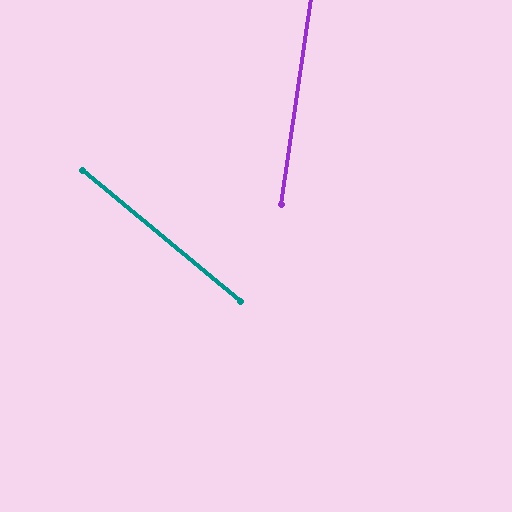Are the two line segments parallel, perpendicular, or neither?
Neither parallel nor perpendicular — they differ by about 58°.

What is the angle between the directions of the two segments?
Approximately 58 degrees.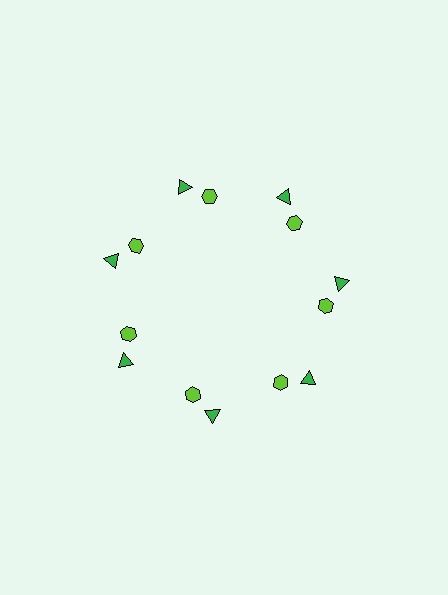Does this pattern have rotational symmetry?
Yes, this pattern has 7-fold rotational symmetry. It looks the same after rotating 51 degrees around the center.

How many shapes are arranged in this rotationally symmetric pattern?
There are 14 shapes, arranged in 7 groups of 2.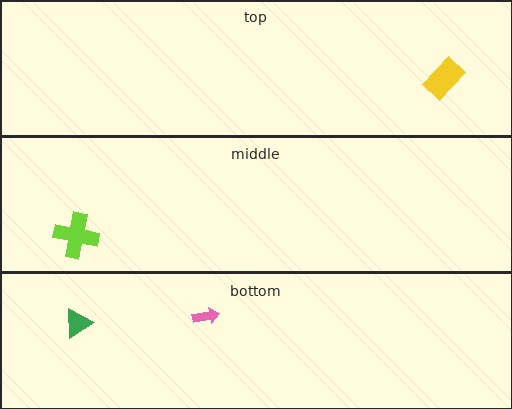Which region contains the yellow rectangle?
The top region.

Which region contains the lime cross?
The middle region.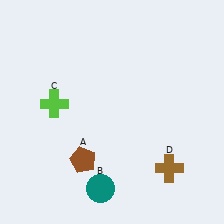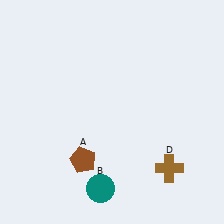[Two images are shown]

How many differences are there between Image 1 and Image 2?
There is 1 difference between the two images.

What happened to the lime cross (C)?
The lime cross (C) was removed in Image 2. It was in the top-left area of Image 1.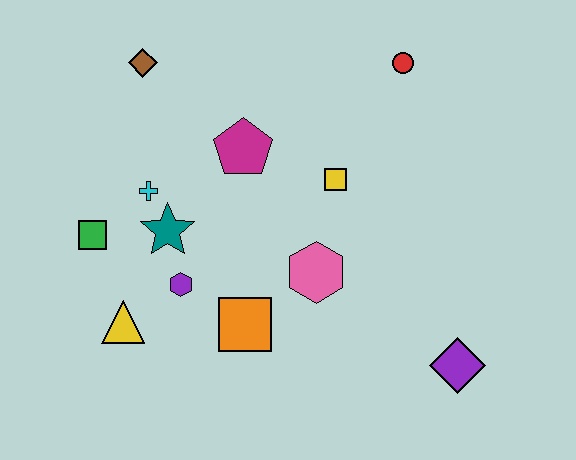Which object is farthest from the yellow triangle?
The red circle is farthest from the yellow triangle.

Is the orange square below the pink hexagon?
Yes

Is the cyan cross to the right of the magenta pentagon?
No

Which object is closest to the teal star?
The cyan cross is closest to the teal star.